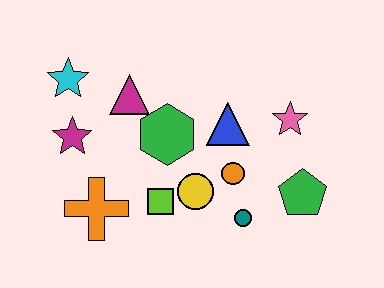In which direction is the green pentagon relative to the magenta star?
The green pentagon is to the right of the magenta star.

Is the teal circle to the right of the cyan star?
Yes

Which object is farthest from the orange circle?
The cyan star is farthest from the orange circle.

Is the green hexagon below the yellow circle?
No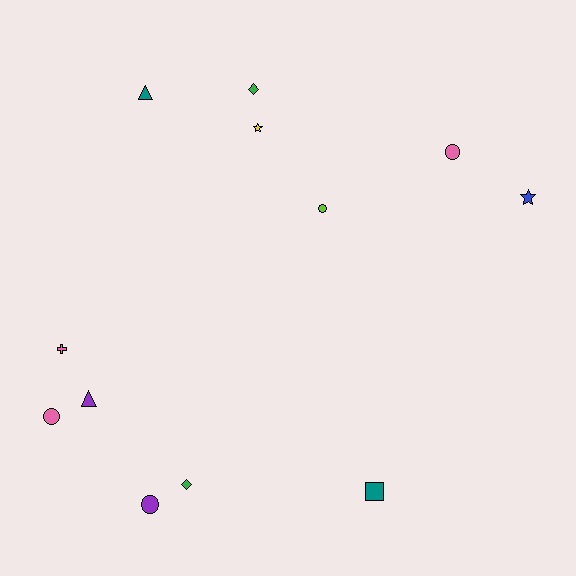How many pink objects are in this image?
There are 3 pink objects.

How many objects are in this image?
There are 12 objects.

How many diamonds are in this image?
There are 2 diamonds.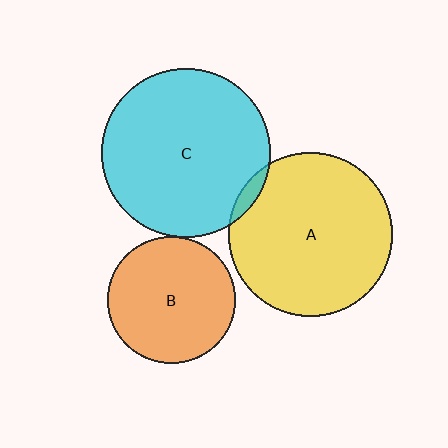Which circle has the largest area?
Circle C (cyan).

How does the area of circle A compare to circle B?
Approximately 1.7 times.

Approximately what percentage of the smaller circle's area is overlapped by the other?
Approximately 5%.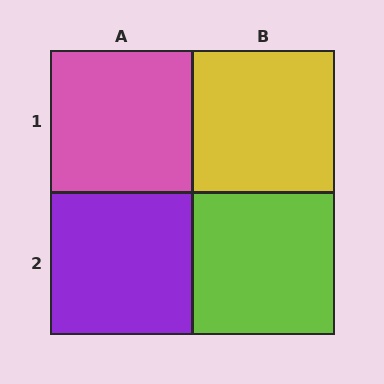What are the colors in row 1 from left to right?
Pink, yellow.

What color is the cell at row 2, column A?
Purple.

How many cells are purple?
1 cell is purple.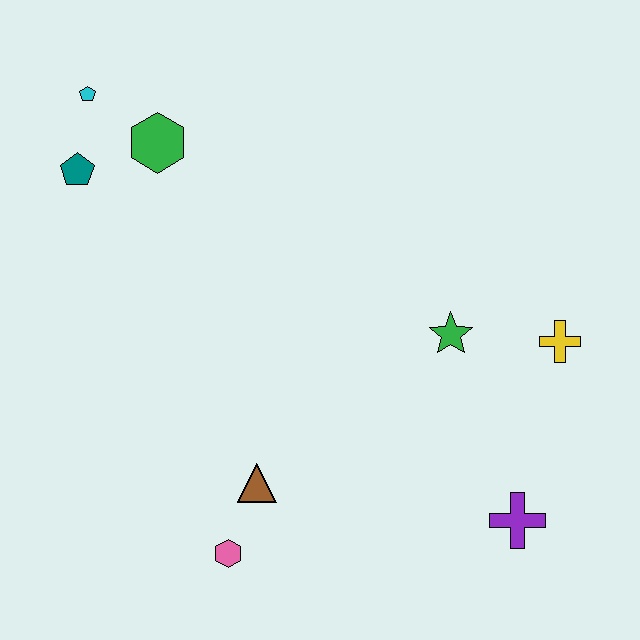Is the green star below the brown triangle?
No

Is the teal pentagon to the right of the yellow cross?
No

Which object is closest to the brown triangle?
The pink hexagon is closest to the brown triangle.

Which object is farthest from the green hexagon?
The purple cross is farthest from the green hexagon.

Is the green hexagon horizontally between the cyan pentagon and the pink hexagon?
Yes